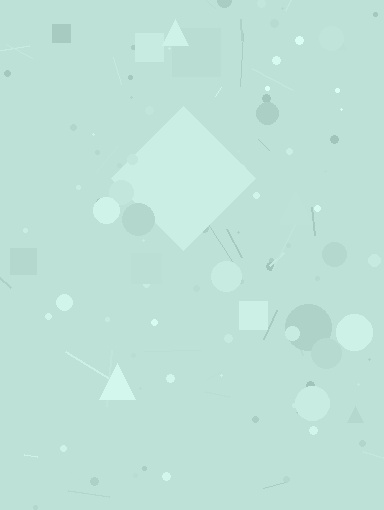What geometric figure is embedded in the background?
A diamond is embedded in the background.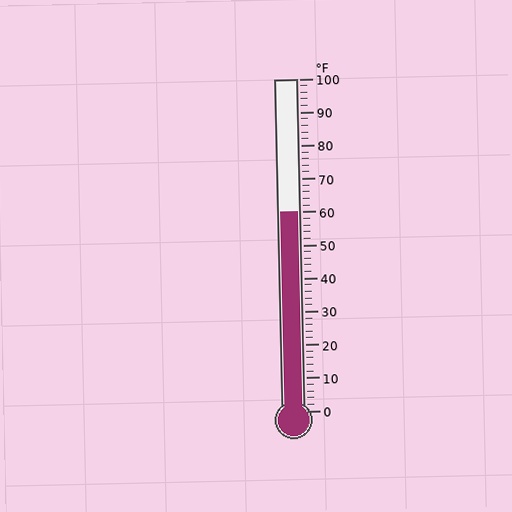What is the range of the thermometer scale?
The thermometer scale ranges from 0°F to 100°F.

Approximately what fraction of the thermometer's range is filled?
The thermometer is filled to approximately 60% of its range.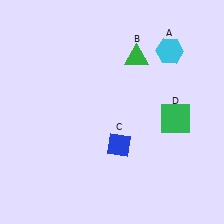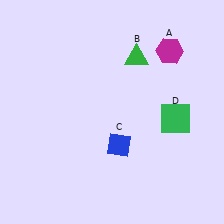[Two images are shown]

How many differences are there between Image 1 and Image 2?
There is 1 difference between the two images.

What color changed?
The hexagon (A) changed from cyan in Image 1 to magenta in Image 2.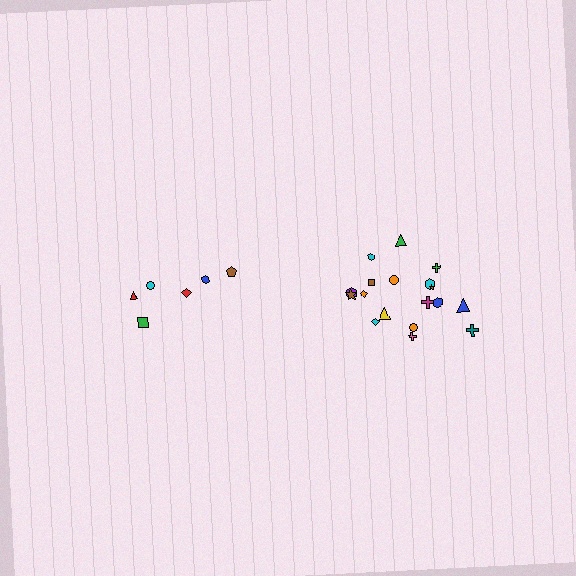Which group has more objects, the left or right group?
The right group.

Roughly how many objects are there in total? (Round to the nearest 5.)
Roughly 25 objects in total.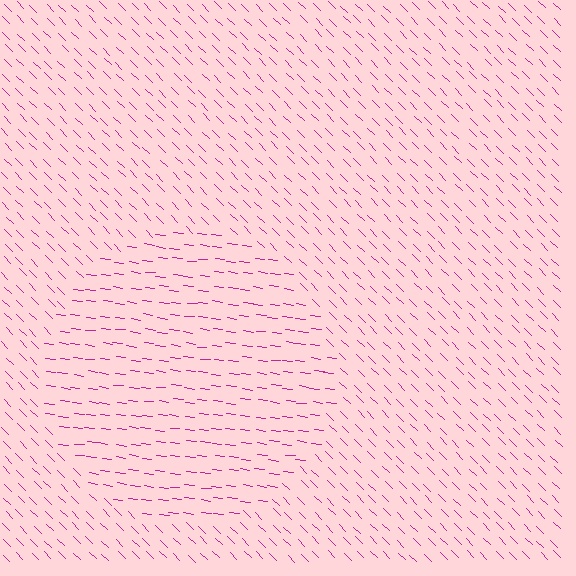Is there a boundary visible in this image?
Yes, there is a texture boundary formed by a change in line orientation.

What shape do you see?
I see a circle.